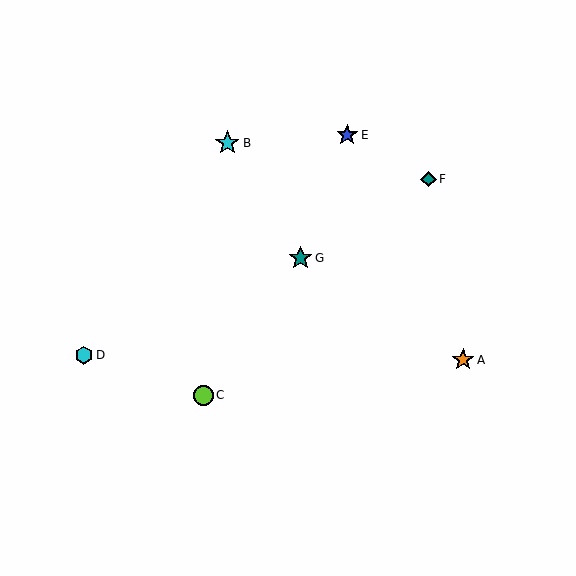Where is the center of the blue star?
The center of the blue star is at (347, 135).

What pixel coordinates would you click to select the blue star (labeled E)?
Click at (347, 135) to select the blue star E.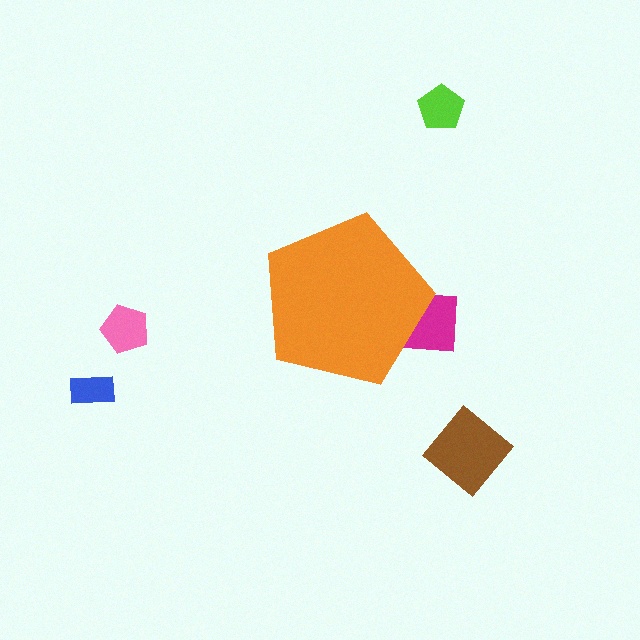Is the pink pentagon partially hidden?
No, the pink pentagon is fully visible.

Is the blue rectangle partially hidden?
No, the blue rectangle is fully visible.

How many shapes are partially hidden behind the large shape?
1 shape is partially hidden.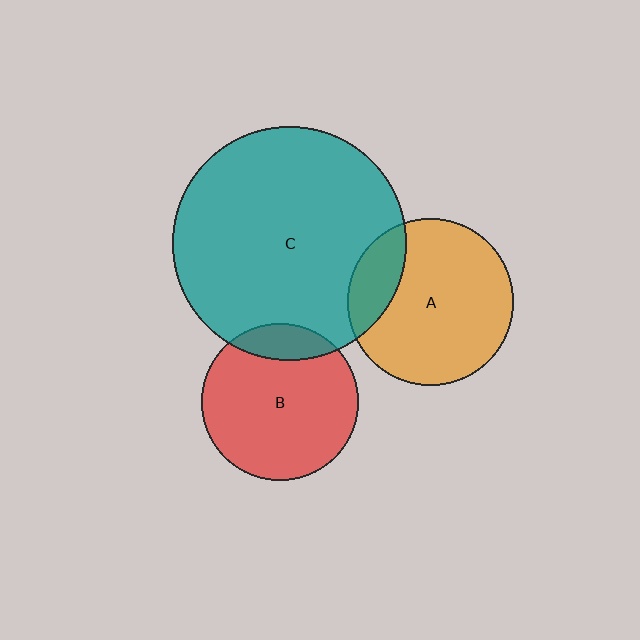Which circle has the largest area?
Circle C (teal).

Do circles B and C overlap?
Yes.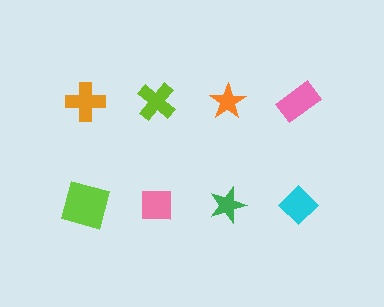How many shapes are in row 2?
4 shapes.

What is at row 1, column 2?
A lime cross.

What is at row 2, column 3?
A green star.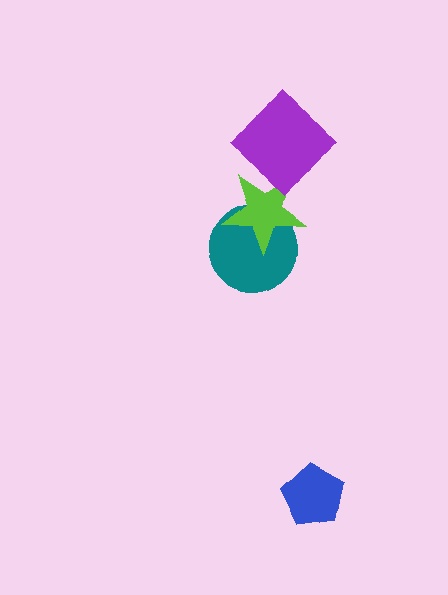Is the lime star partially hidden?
Yes, it is partially covered by another shape.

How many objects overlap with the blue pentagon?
0 objects overlap with the blue pentagon.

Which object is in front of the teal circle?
The lime star is in front of the teal circle.